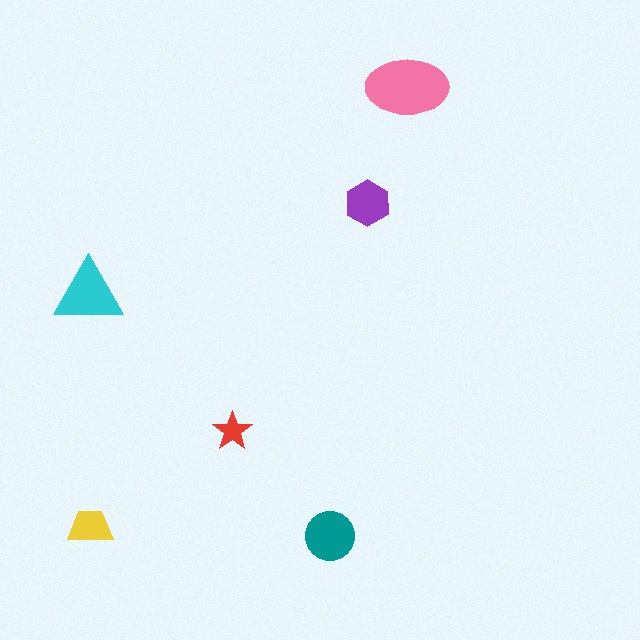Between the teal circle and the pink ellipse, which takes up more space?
The pink ellipse.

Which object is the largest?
The pink ellipse.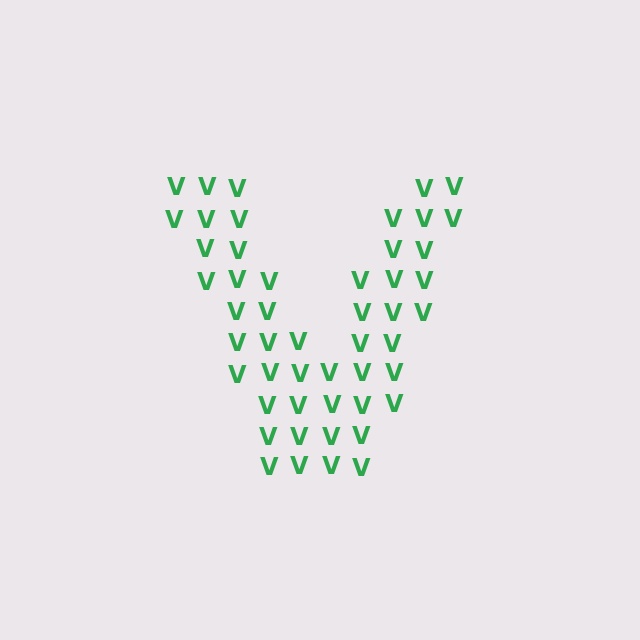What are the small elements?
The small elements are letter V's.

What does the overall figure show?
The overall figure shows the letter V.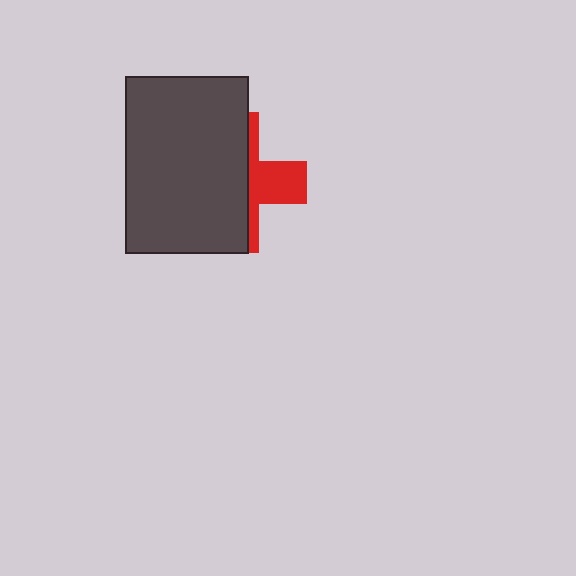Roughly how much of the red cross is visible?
A small part of it is visible (roughly 33%).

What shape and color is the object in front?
The object in front is a dark gray rectangle.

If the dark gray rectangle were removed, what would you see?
You would see the complete red cross.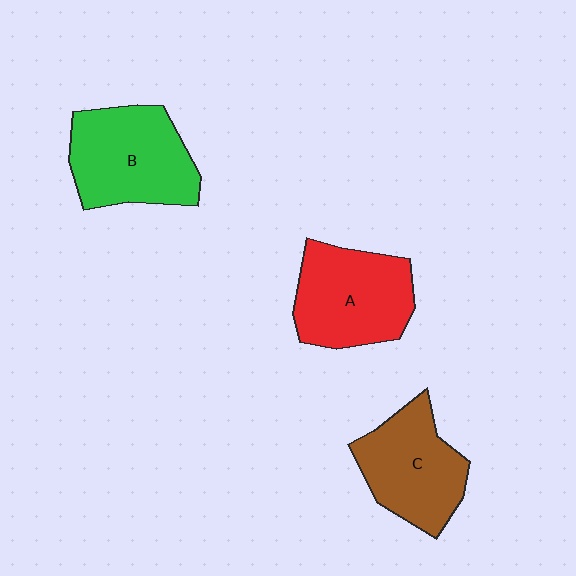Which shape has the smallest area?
Shape C (brown).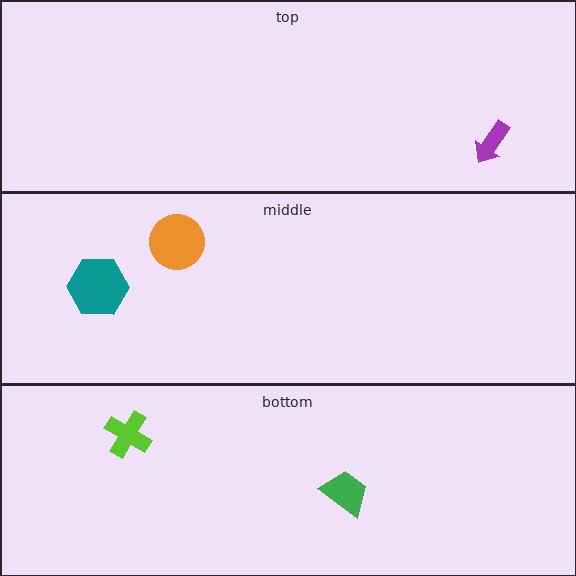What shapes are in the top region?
The purple arrow.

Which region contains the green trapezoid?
The bottom region.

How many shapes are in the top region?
1.